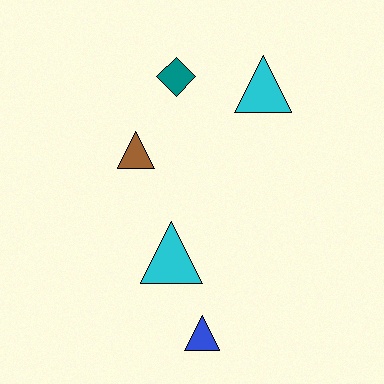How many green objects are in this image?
There are no green objects.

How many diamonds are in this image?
There is 1 diamond.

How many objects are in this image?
There are 5 objects.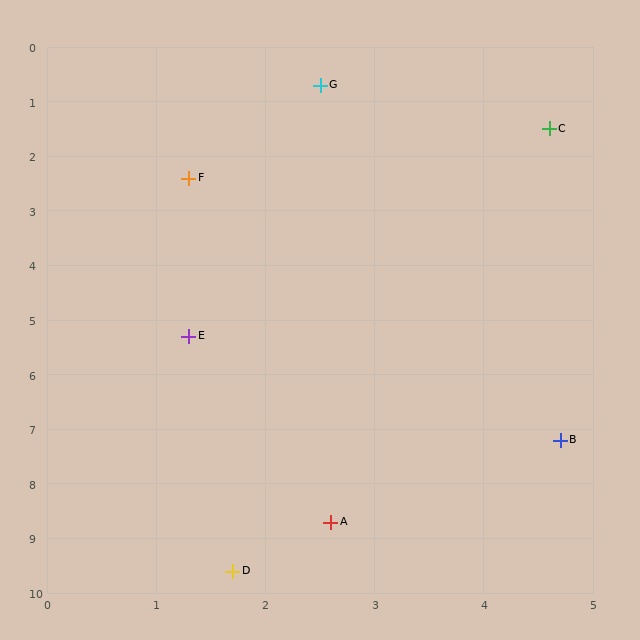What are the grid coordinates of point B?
Point B is at approximately (4.7, 7.2).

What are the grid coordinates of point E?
Point E is at approximately (1.3, 5.3).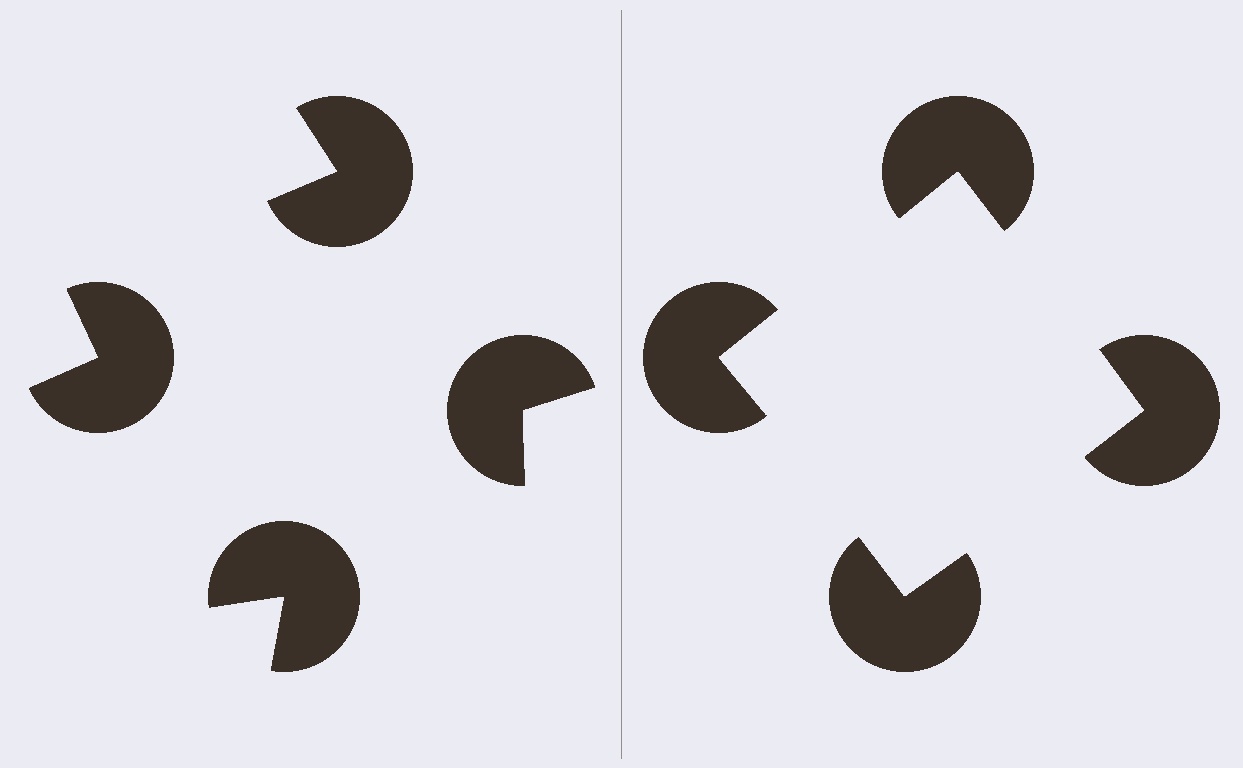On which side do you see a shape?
An illusory square appears on the right side. On the left side the wedge cuts are rotated, so no coherent shape forms.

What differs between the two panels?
The pac-man discs are positioned identically on both sides; only the wedge orientations differ. On the right they align to a square; on the left they are misaligned.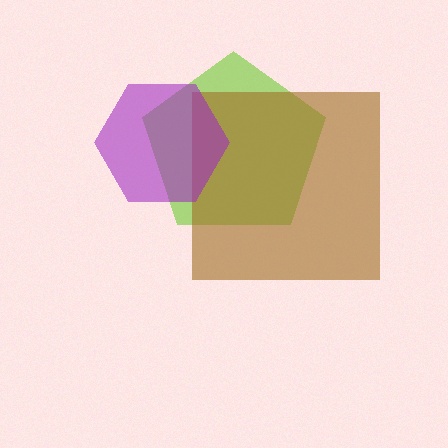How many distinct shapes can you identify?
There are 3 distinct shapes: a lime pentagon, a brown square, a purple hexagon.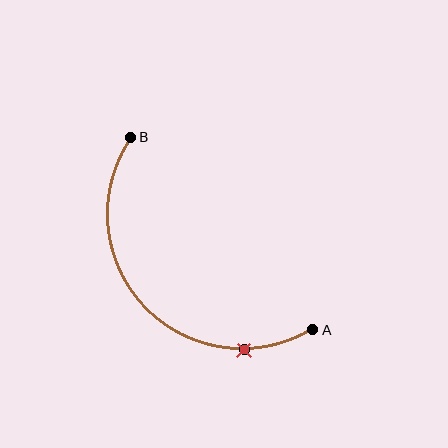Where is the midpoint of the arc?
The arc midpoint is the point on the curve farthest from the straight line joining A and B. It sits below and to the left of that line.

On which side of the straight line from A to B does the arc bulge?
The arc bulges below and to the left of the straight line connecting A and B.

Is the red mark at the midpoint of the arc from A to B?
No. The red mark lies on the arc but is closer to endpoint A. The arc midpoint would be at the point on the curve equidistant along the arc from both A and B.